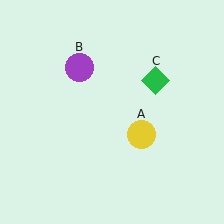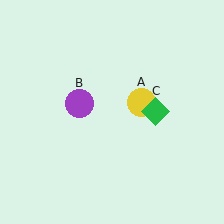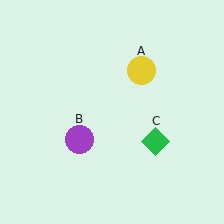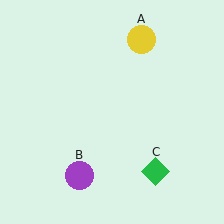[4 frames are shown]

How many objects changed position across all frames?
3 objects changed position: yellow circle (object A), purple circle (object B), green diamond (object C).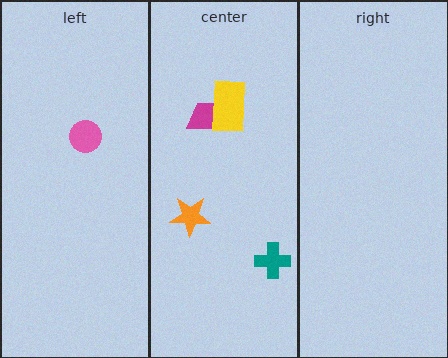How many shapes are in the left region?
1.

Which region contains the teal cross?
The center region.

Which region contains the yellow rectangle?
The center region.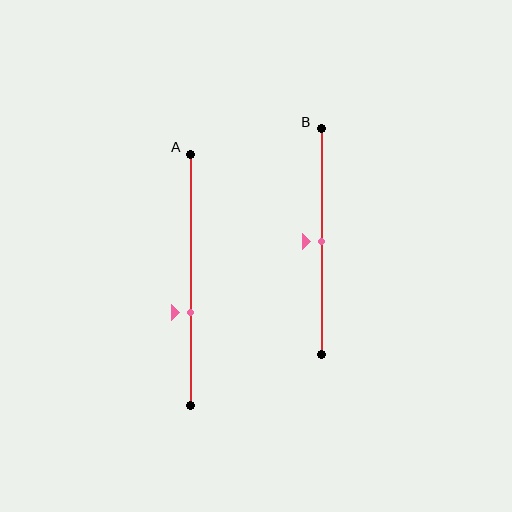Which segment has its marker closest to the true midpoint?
Segment B has its marker closest to the true midpoint.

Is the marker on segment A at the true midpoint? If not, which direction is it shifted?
No, the marker on segment A is shifted downward by about 13% of the segment length.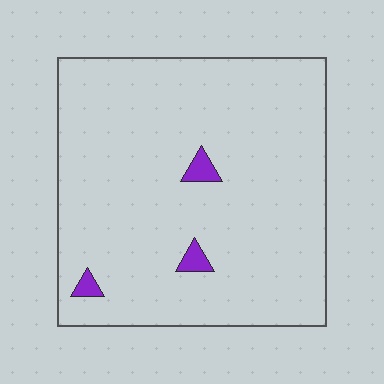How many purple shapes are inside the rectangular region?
3.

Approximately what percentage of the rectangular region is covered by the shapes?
Approximately 5%.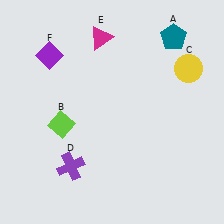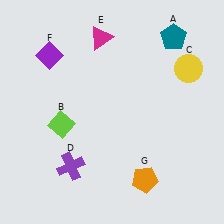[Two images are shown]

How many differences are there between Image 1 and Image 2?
There is 1 difference between the two images.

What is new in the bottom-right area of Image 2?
An orange pentagon (G) was added in the bottom-right area of Image 2.